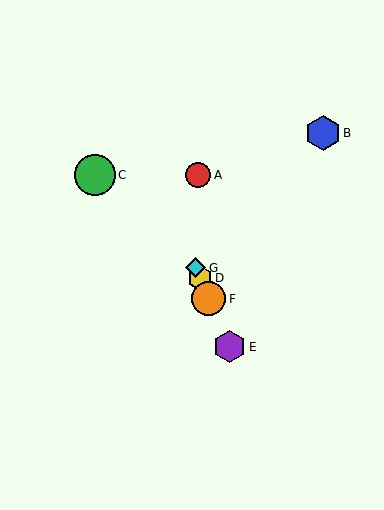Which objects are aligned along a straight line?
Objects D, E, F, G are aligned along a straight line.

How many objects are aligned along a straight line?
4 objects (D, E, F, G) are aligned along a straight line.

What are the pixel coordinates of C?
Object C is at (95, 175).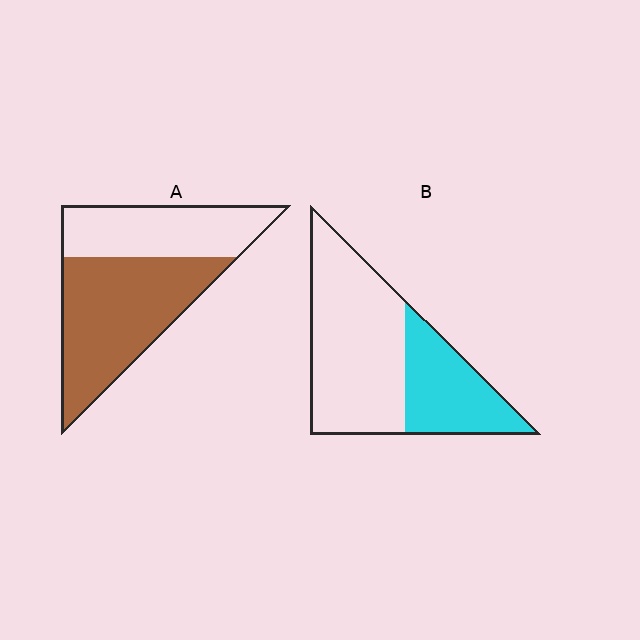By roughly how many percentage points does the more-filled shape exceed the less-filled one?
By roughly 25 percentage points (A over B).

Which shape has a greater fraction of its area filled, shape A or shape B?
Shape A.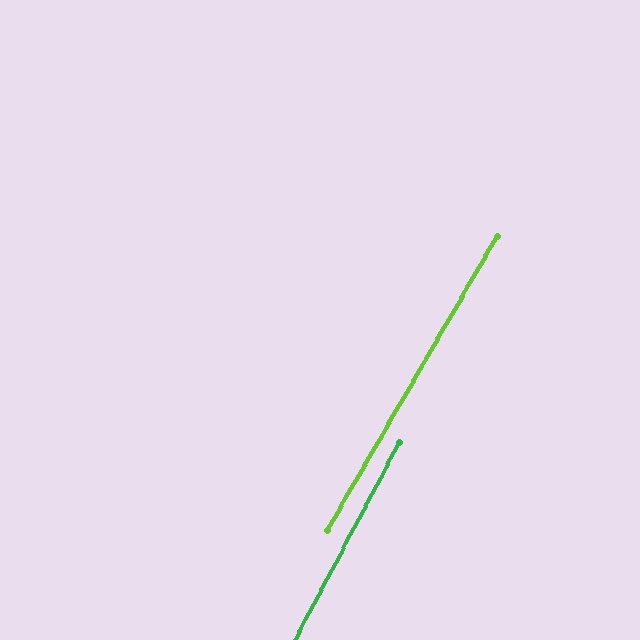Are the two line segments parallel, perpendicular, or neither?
Parallel — their directions differ by only 1.9°.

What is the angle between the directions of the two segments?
Approximately 2 degrees.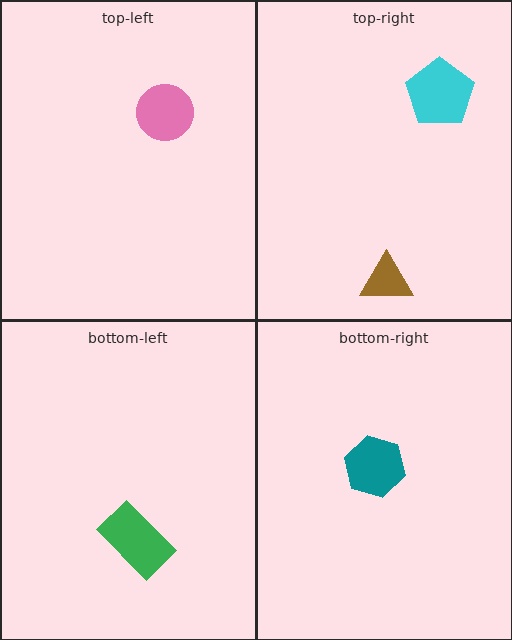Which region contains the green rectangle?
The bottom-left region.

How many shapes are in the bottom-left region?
1.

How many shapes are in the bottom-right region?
1.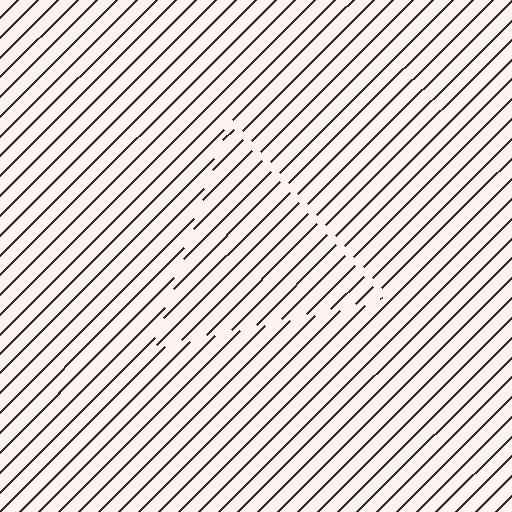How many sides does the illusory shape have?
3 sides — the line-ends trace a triangle.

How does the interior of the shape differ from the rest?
The interior of the shape contains the same grating, shifted by half a period — the contour is defined by the phase discontinuity where line-ends from the inner and outer gratings abut.